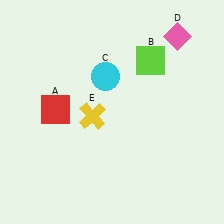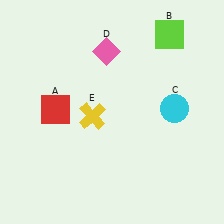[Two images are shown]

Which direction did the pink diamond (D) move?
The pink diamond (D) moved left.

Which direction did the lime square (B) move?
The lime square (B) moved up.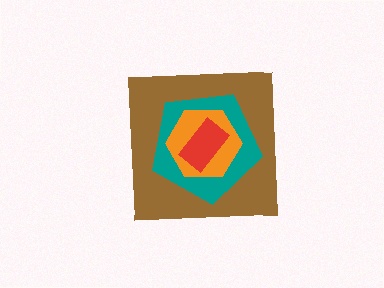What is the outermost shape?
The brown square.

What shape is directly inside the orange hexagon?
The red rectangle.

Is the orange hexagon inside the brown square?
Yes.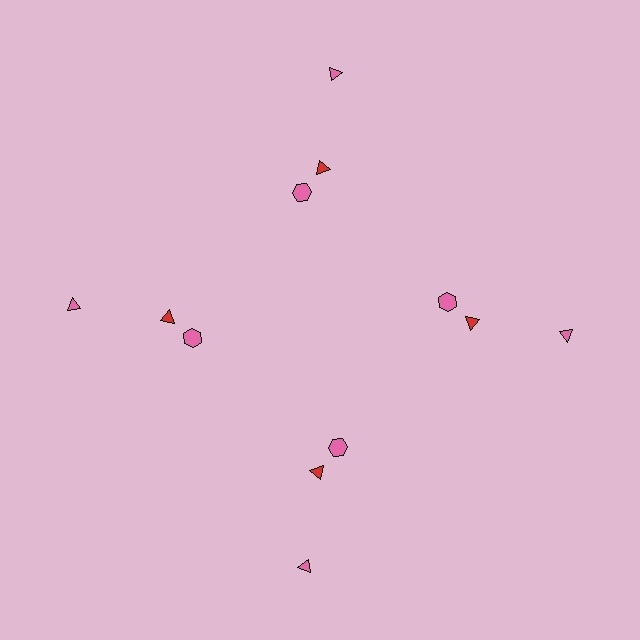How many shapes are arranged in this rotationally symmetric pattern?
There are 12 shapes, arranged in 4 groups of 3.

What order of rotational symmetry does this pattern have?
This pattern has 4-fold rotational symmetry.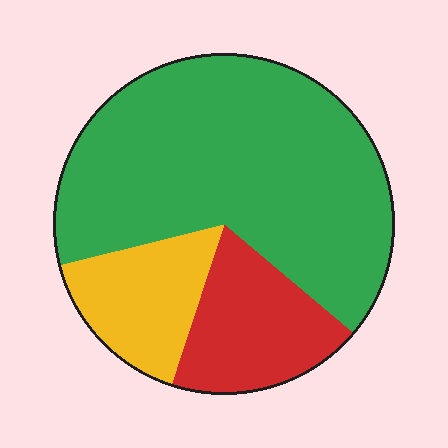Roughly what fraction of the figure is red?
Red covers roughly 20% of the figure.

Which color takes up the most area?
Green, at roughly 65%.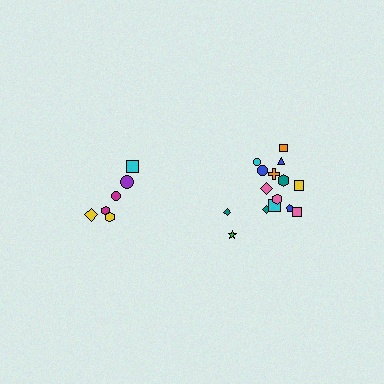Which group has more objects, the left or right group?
The right group.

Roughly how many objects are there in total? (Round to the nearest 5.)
Roughly 20 objects in total.